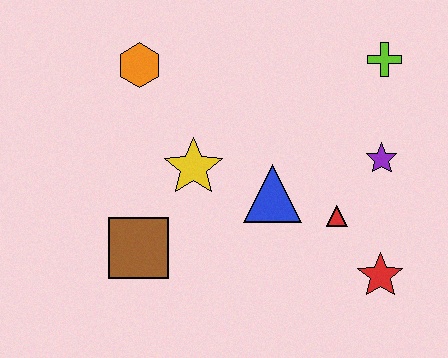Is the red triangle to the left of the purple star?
Yes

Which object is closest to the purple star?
The red triangle is closest to the purple star.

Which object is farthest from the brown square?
The lime cross is farthest from the brown square.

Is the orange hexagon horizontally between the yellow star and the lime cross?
No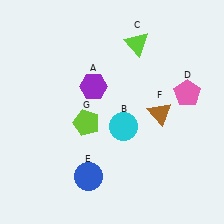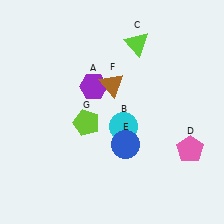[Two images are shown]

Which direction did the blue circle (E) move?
The blue circle (E) moved right.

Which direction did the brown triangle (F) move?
The brown triangle (F) moved left.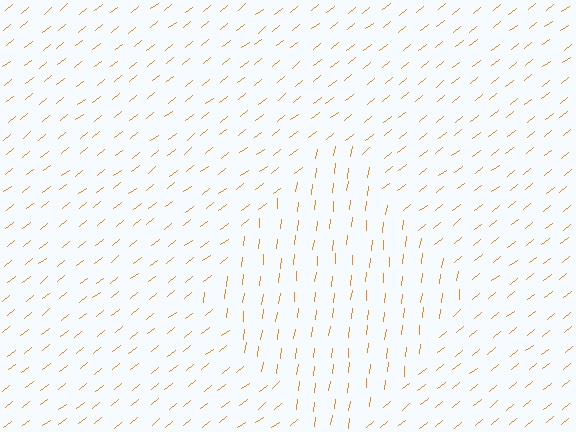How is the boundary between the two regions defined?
The boundary is defined purely by a change in line orientation (approximately 45 degrees difference). All lines are the same color and thickness.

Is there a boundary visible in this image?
Yes, there is a texture boundary formed by a change in line orientation.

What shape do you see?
I see a diamond.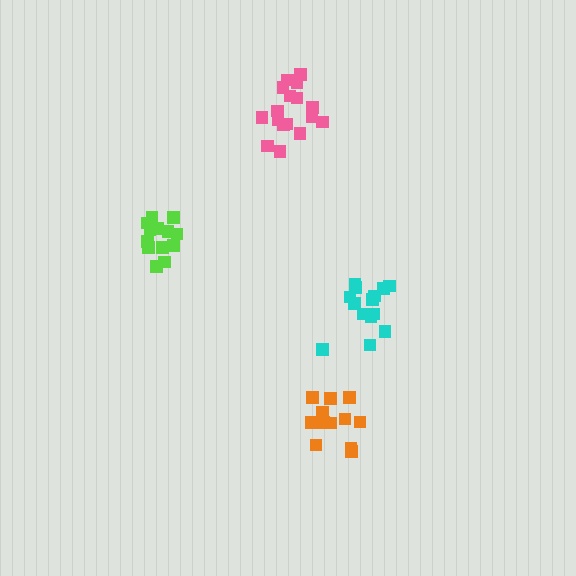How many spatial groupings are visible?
There are 4 spatial groupings.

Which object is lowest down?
The orange cluster is bottommost.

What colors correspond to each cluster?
The clusters are colored: pink, lime, cyan, orange.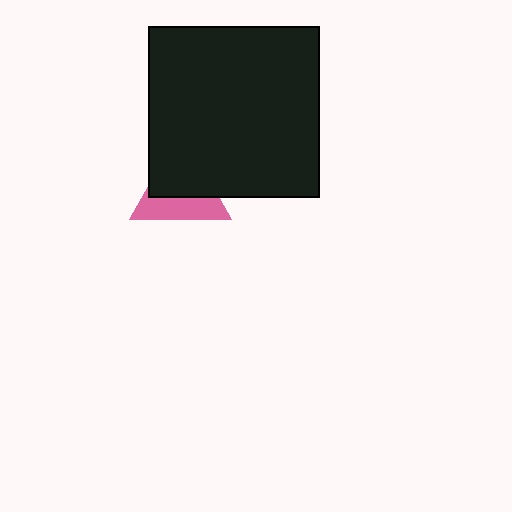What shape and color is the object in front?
The object in front is a black square.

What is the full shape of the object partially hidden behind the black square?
The partially hidden object is a pink triangle.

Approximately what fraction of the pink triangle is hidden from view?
Roughly 56% of the pink triangle is hidden behind the black square.